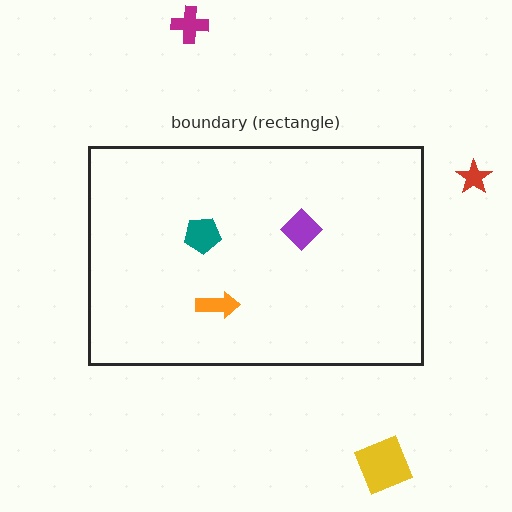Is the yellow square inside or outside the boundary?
Outside.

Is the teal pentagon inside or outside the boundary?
Inside.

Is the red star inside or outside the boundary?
Outside.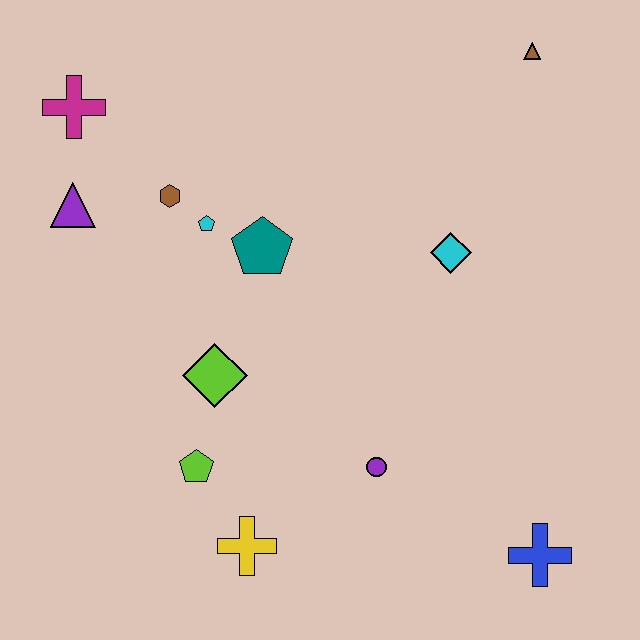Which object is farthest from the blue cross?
The magenta cross is farthest from the blue cross.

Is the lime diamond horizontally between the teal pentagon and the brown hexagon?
Yes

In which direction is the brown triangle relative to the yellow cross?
The brown triangle is above the yellow cross.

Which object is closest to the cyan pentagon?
The brown hexagon is closest to the cyan pentagon.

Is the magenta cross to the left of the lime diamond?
Yes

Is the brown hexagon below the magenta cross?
Yes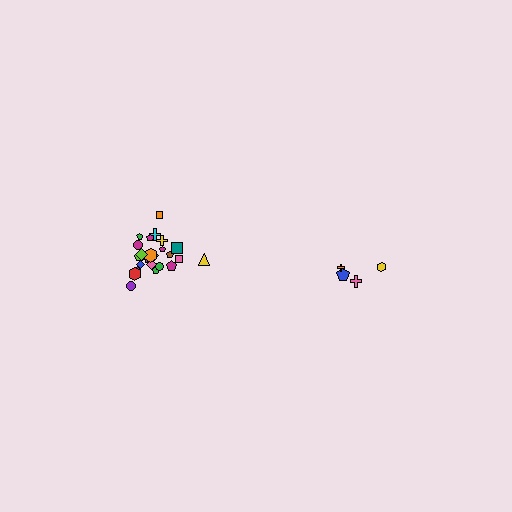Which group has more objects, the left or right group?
The left group.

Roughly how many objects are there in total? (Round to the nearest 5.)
Roughly 30 objects in total.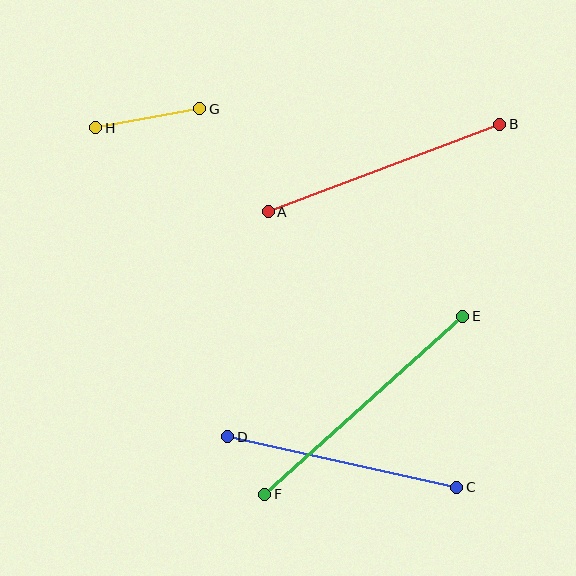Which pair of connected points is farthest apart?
Points E and F are farthest apart.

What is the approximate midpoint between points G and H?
The midpoint is at approximately (148, 118) pixels.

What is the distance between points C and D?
The distance is approximately 235 pixels.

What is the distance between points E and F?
The distance is approximately 266 pixels.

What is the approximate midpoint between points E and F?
The midpoint is at approximately (364, 405) pixels.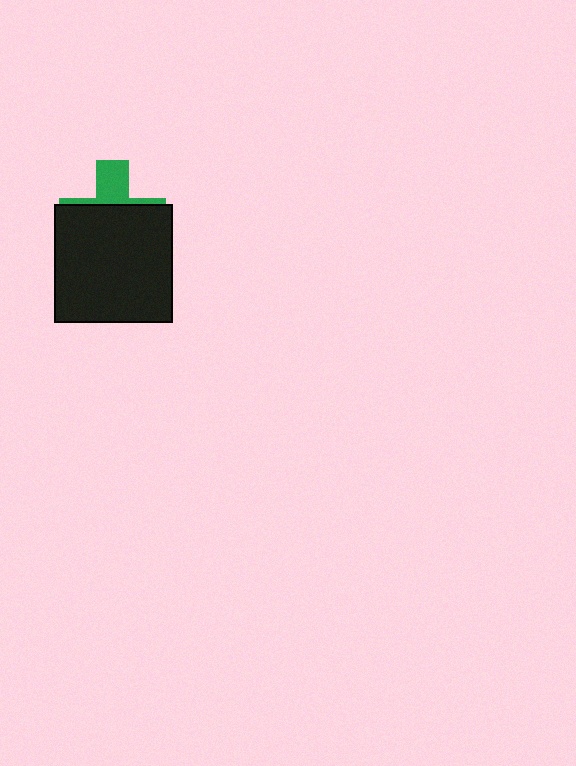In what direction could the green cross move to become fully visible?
The green cross could move up. That would shift it out from behind the black square entirely.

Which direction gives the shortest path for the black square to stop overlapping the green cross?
Moving down gives the shortest separation.